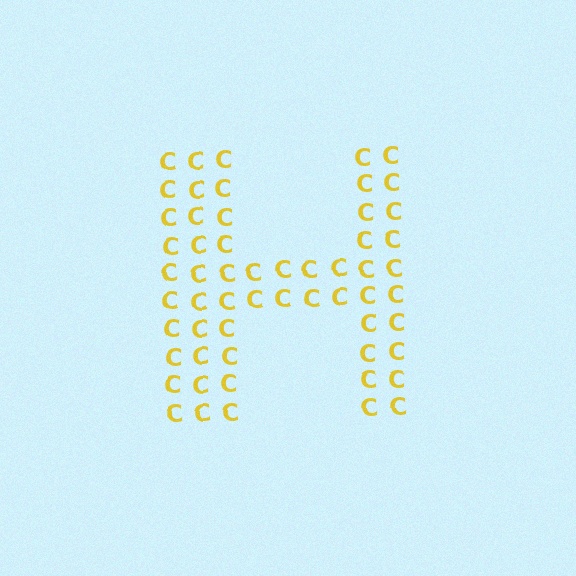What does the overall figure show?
The overall figure shows the letter H.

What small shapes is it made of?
It is made of small letter C's.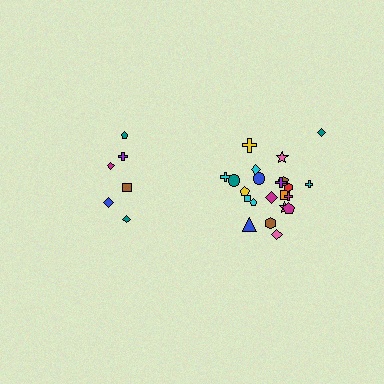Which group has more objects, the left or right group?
The right group.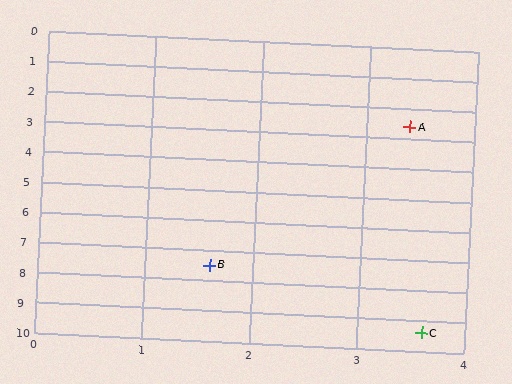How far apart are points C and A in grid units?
Points C and A are about 6.8 grid units apart.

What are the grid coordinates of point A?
Point A is at approximately (3.4, 2.6).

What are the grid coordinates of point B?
Point B is at approximately (1.6, 7.5).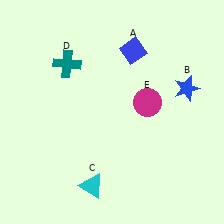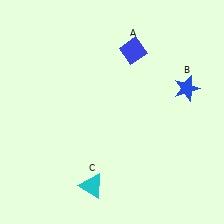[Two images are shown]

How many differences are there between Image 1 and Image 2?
There are 2 differences between the two images.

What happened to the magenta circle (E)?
The magenta circle (E) was removed in Image 2. It was in the top-right area of Image 1.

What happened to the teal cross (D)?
The teal cross (D) was removed in Image 2. It was in the top-left area of Image 1.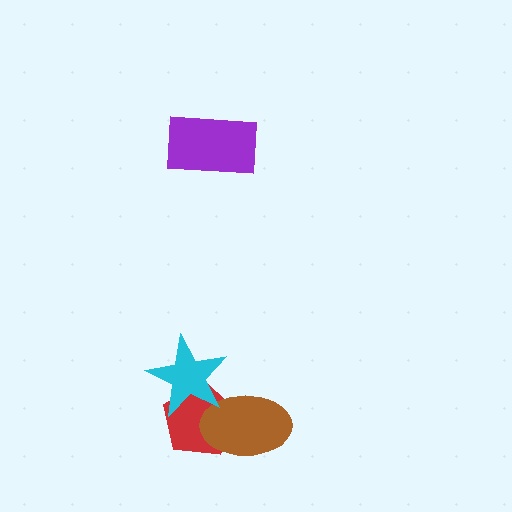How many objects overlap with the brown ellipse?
2 objects overlap with the brown ellipse.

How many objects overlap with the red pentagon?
2 objects overlap with the red pentagon.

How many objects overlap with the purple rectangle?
0 objects overlap with the purple rectangle.